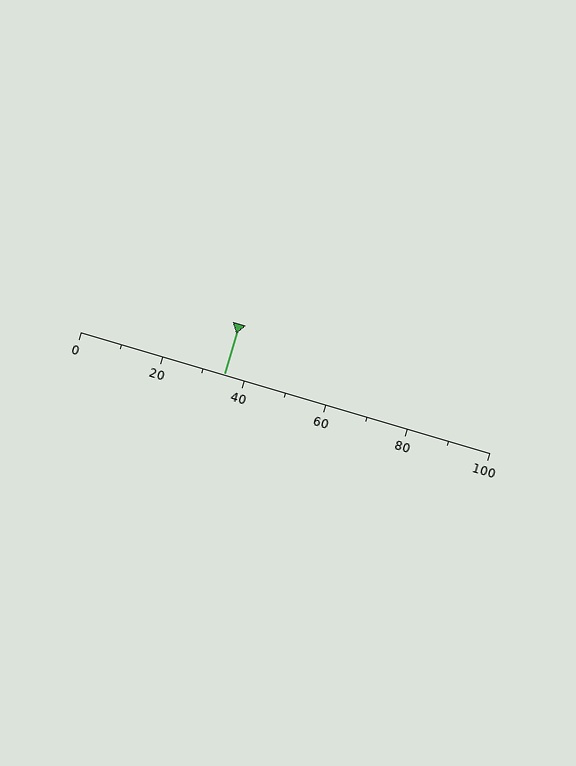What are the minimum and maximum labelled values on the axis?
The axis runs from 0 to 100.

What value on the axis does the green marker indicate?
The marker indicates approximately 35.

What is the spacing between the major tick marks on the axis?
The major ticks are spaced 20 apart.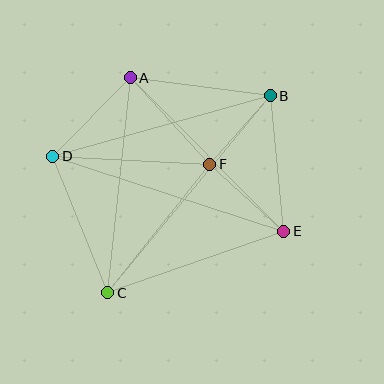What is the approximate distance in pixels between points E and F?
The distance between E and F is approximately 100 pixels.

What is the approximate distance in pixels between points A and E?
The distance between A and E is approximately 217 pixels.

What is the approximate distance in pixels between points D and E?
The distance between D and E is approximately 243 pixels.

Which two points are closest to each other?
Points B and F are closest to each other.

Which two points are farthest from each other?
Points B and C are farthest from each other.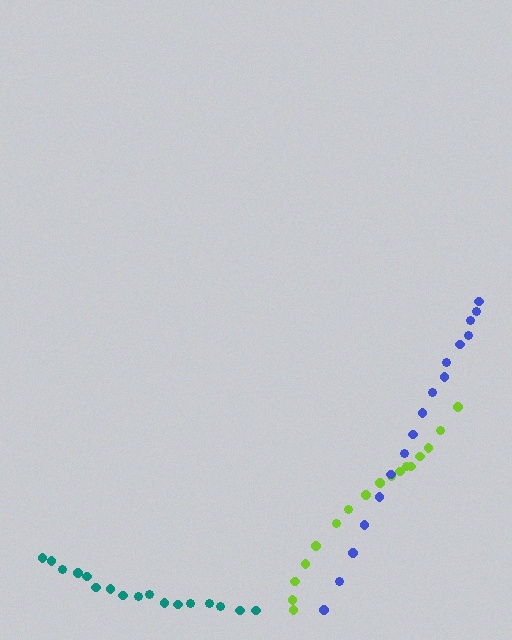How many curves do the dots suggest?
There are 3 distinct paths.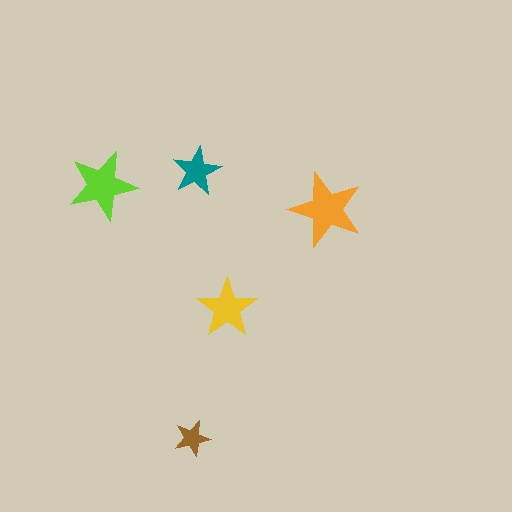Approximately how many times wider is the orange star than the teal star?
About 1.5 times wider.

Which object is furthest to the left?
The lime star is leftmost.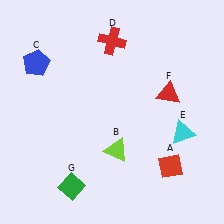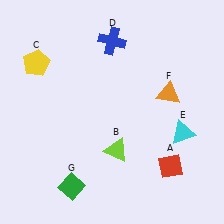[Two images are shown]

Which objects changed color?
C changed from blue to yellow. D changed from red to blue. F changed from red to orange.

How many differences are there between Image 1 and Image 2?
There are 3 differences between the two images.